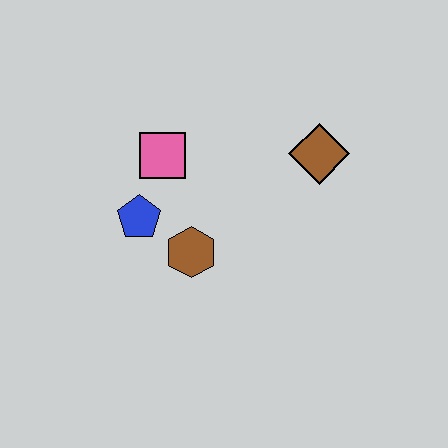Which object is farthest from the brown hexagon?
The brown diamond is farthest from the brown hexagon.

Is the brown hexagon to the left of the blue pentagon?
No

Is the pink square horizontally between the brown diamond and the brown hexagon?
No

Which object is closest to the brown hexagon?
The blue pentagon is closest to the brown hexagon.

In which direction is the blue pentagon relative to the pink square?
The blue pentagon is below the pink square.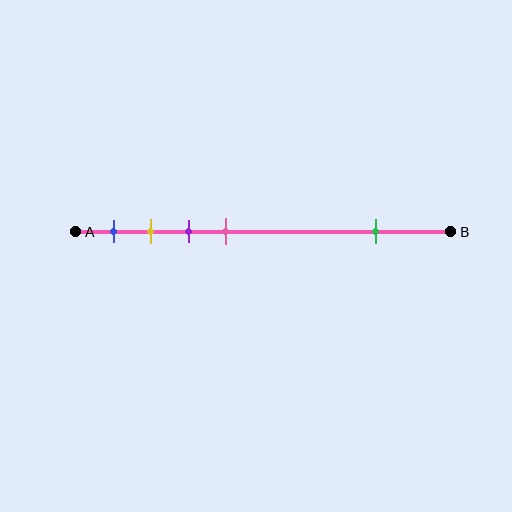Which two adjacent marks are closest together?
The yellow and purple marks are the closest adjacent pair.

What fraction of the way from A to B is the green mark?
The green mark is approximately 80% (0.8) of the way from A to B.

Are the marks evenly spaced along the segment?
No, the marks are not evenly spaced.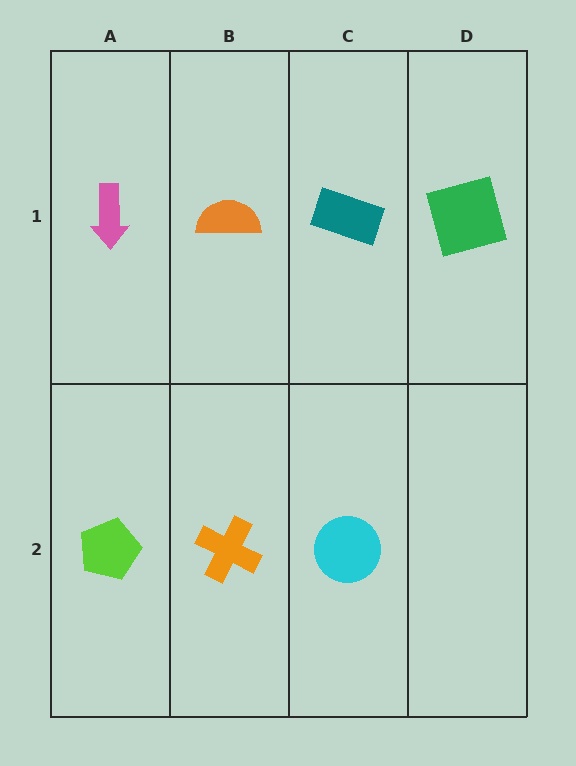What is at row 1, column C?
A teal rectangle.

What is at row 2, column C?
A cyan circle.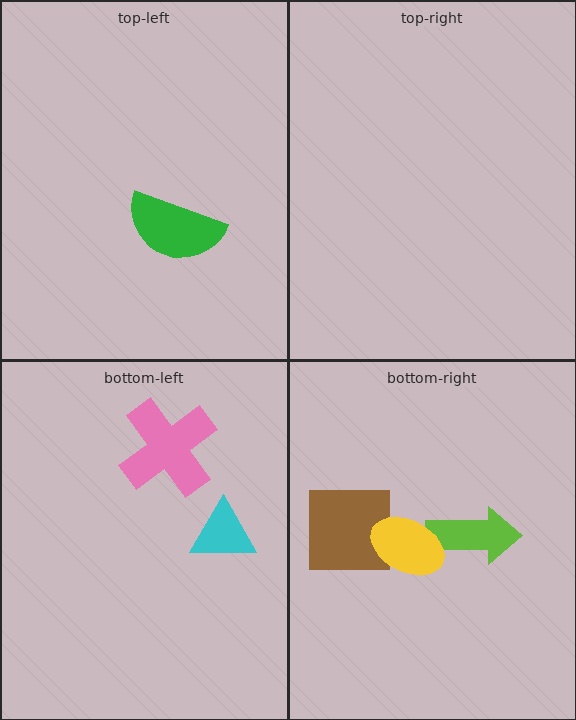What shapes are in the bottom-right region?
The lime arrow, the brown square, the yellow ellipse.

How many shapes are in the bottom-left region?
2.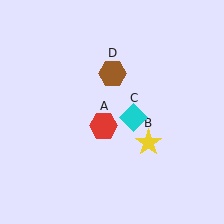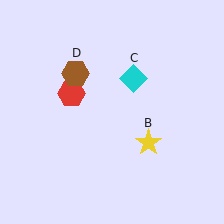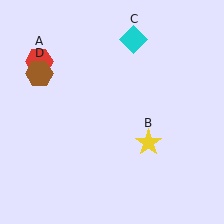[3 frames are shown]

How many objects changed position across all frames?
3 objects changed position: red hexagon (object A), cyan diamond (object C), brown hexagon (object D).